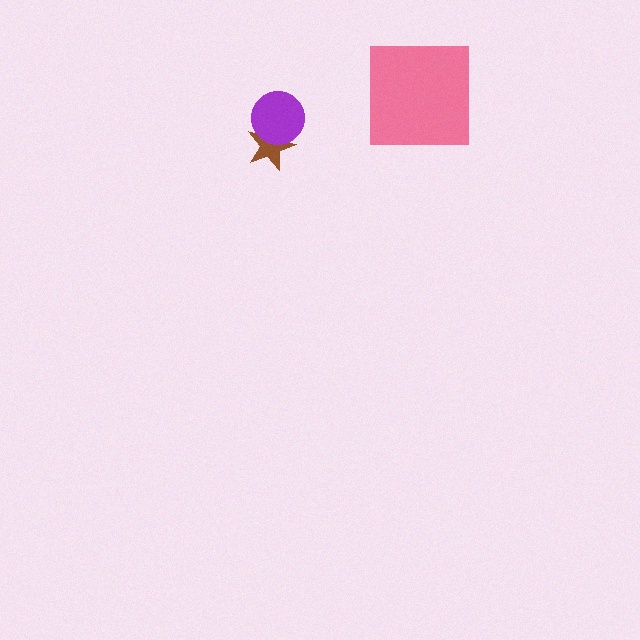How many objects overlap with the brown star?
1 object overlaps with the brown star.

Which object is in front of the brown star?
The purple circle is in front of the brown star.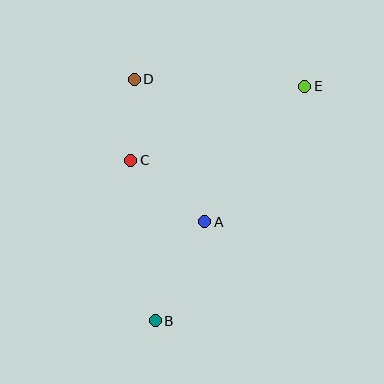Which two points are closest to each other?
Points C and D are closest to each other.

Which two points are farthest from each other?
Points B and E are farthest from each other.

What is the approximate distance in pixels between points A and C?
The distance between A and C is approximately 96 pixels.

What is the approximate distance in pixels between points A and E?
The distance between A and E is approximately 168 pixels.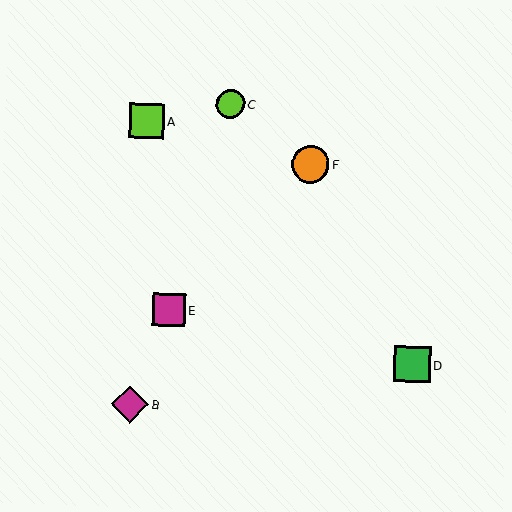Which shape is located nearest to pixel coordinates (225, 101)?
The lime circle (labeled C) at (230, 104) is nearest to that location.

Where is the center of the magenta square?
The center of the magenta square is at (169, 310).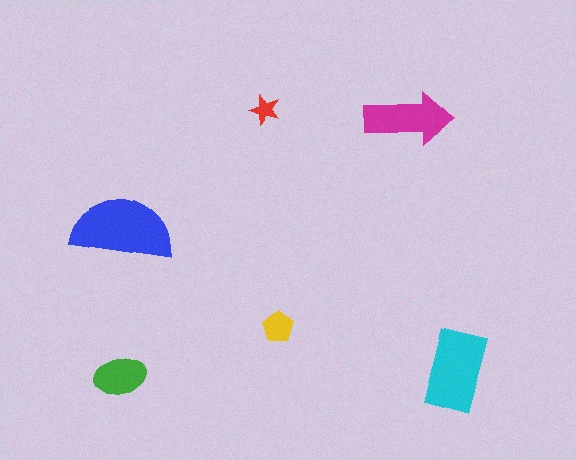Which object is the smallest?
The red star.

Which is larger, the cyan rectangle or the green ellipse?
The cyan rectangle.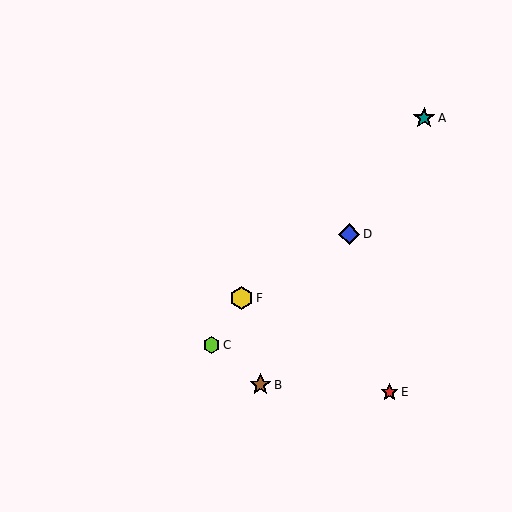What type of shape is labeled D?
Shape D is a blue diamond.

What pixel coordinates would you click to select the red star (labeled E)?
Click at (390, 392) to select the red star E.